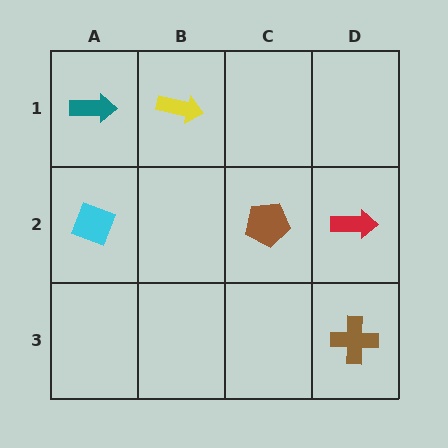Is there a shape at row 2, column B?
No, that cell is empty.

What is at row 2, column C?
A brown pentagon.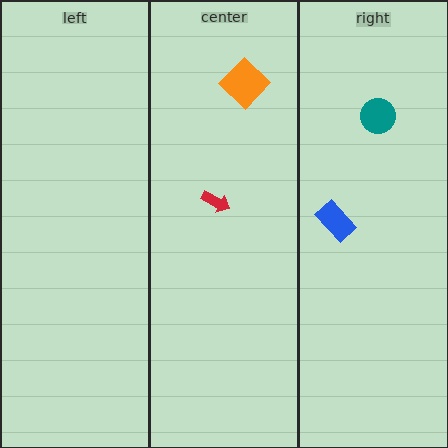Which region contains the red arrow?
The center region.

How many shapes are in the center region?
2.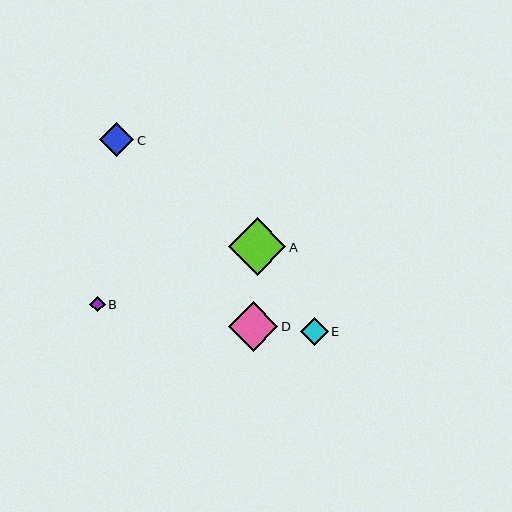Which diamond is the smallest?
Diamond B is the smallest with a size of approximately 15 pixels.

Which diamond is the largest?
Diamond A is the largest with a size of approximately 57 pixels.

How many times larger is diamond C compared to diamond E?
Diamond C is approximately 1.2 times the size of diamond E.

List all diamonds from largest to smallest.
From largest to smallest: A, D, C, E, B.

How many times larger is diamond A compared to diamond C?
Diamond A is approximately 1.7 times the size of diamond C.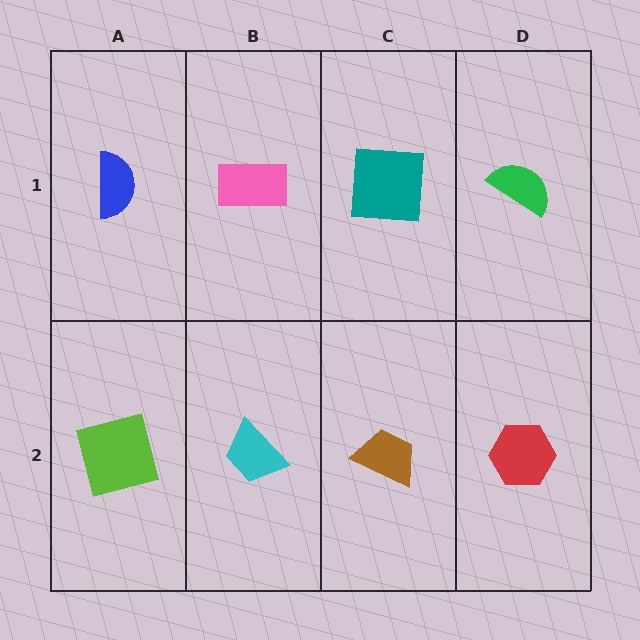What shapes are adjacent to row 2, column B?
A pink rectangle (row 1, column B), a lime square (row 2, column A), a brown trapezoid (row 2, column C).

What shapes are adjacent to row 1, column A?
A lime square (row 2, column A), a pink rectangle (row 1, column B).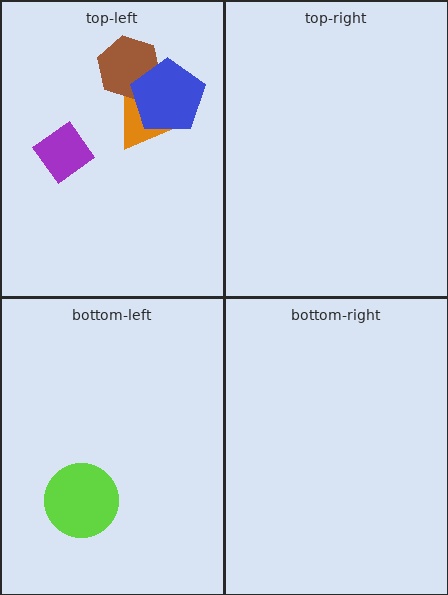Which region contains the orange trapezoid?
The top-left region.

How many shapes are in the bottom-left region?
1.